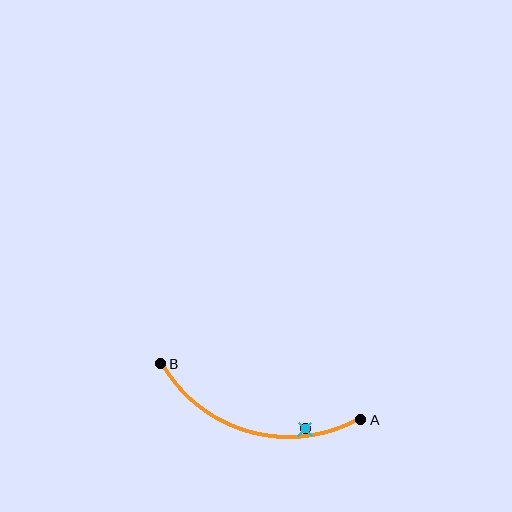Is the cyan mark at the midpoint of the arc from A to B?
No — the cyan mark does not lie on the arc at all. It sits slightly inside the curve.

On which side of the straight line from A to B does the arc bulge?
The arc bulges below the straight line connecting A and B.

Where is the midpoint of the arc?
The arc midpoint is the point on the curve farthest from the straight line joining A and B. It sits below that line.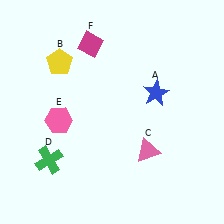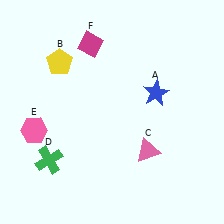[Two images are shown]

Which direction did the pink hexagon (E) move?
The pink hexagon (E) moved left.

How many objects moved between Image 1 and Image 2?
1 object moved between the two images.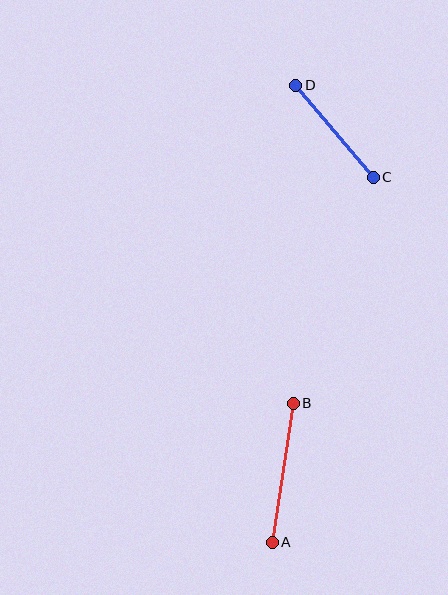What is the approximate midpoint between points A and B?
The midpoint is at approximately (283, 473) pixels.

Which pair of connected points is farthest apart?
Points A and B are farthest apart.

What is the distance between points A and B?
The distance is approximately 140 pixels.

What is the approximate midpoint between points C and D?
The midpoint is at approximately (334, 131) pixels.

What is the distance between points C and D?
The distance is approximately 120 pixels.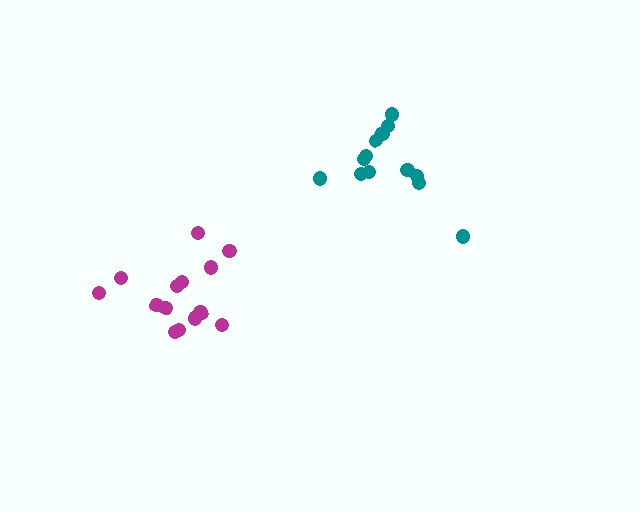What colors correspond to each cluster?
The clusters are colored: teal, magenta.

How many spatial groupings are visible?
There are 2 spatial groupings.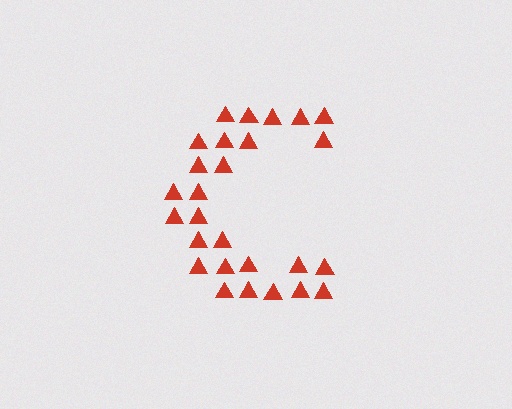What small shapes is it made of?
It is made of small triangles.